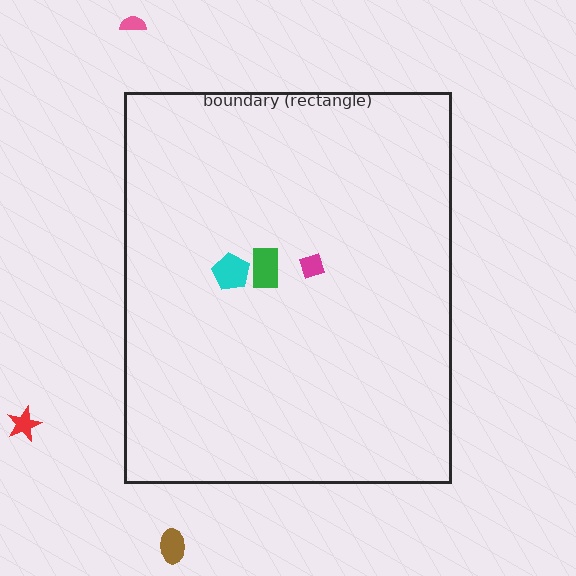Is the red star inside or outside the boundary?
Outside.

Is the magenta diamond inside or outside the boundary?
Inside.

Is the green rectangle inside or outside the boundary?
Inside.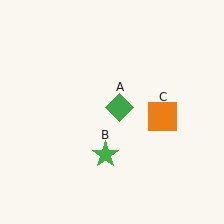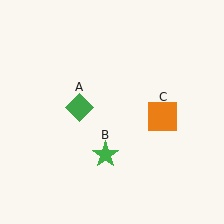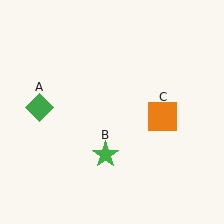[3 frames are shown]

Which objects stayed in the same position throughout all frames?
Green star (object B) and orange square (object C) remained stationary.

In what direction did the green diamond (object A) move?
The green diamond (object A) moved left.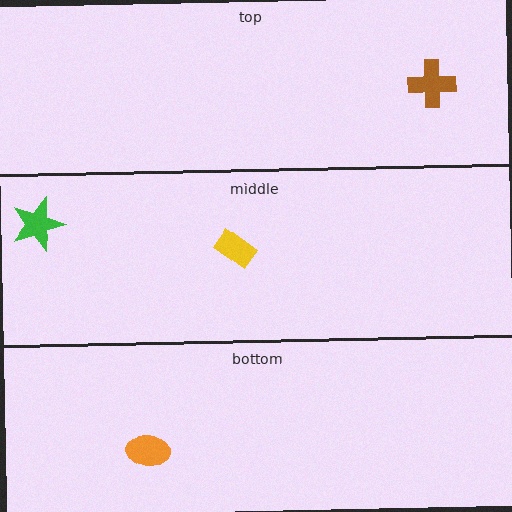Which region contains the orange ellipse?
The bottom region.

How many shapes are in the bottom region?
1.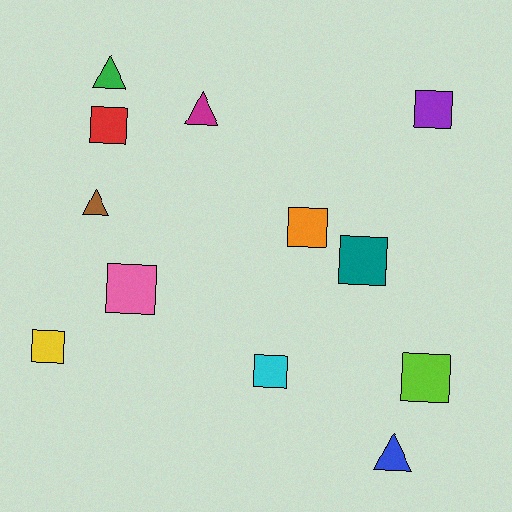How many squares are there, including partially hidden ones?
There are 8 squares.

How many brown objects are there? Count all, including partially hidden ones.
There is 1 brown object.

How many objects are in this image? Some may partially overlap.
There are 12 objects.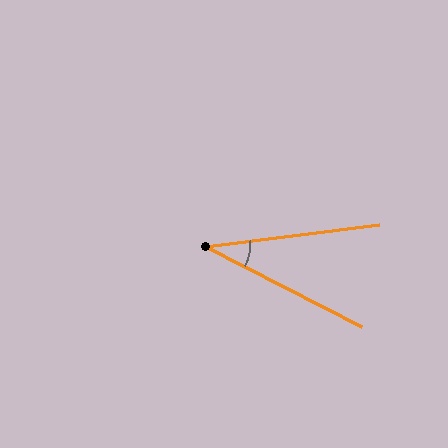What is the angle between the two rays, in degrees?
Approximately 34 degrees.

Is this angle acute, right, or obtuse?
It is acute.